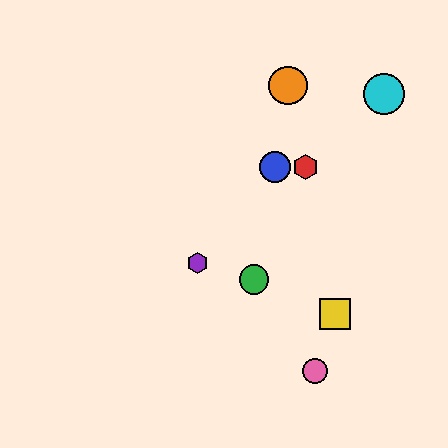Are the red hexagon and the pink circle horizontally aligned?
No, the red hexagon is at y≈167 and the pink circle is at y≈371.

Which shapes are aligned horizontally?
The red hexagon, the blue circle are aligned horizontally.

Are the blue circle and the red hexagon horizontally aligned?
Yes, both are at y≈167.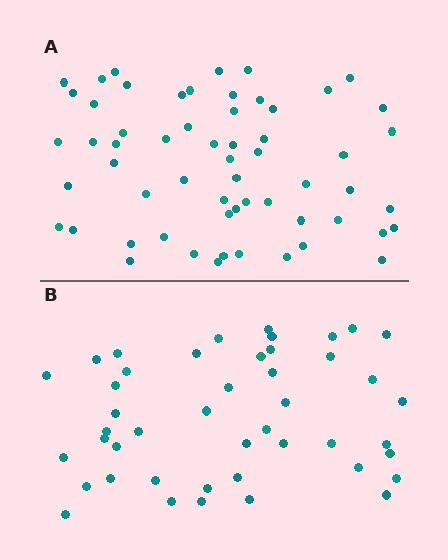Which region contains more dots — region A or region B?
Region A (the top region) has more dots.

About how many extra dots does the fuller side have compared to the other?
Region A has approximately 15 more dots than region B.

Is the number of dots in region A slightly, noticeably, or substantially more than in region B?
Region A has noticeably more, but not dramatically so. The ratio is roughly 1.3 to 1.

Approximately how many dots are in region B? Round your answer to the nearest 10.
About 40 dots. (The exact count is 45, which rounds to 40.)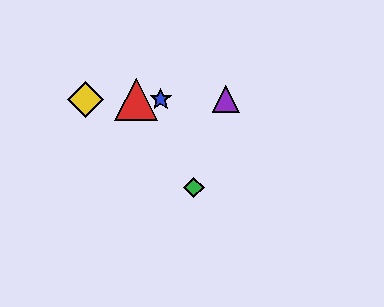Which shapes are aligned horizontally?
The red triangle, the blue star, the yellow diamond, the purple triangle are aligned horizontally.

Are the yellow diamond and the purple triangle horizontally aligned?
Yes, both are at y≈99.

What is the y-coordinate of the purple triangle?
The purple triangle is at y≈99.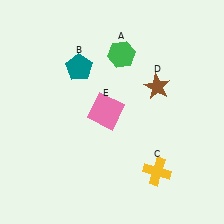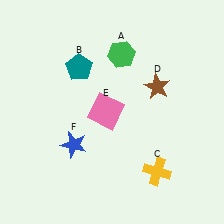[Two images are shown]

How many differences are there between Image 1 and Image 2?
There is 1 difference between the two images.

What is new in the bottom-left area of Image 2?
A blue star (F) was added in the bottom-left area of Image 2.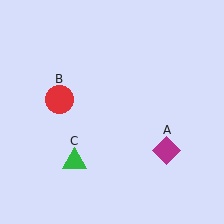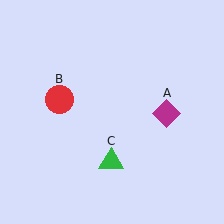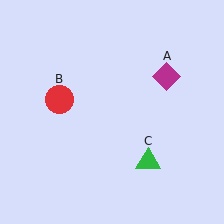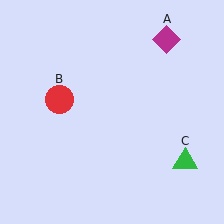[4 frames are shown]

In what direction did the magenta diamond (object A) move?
The magenta diamond (object A) moved up.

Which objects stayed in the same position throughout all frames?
Red circle (object B) remained stationary.